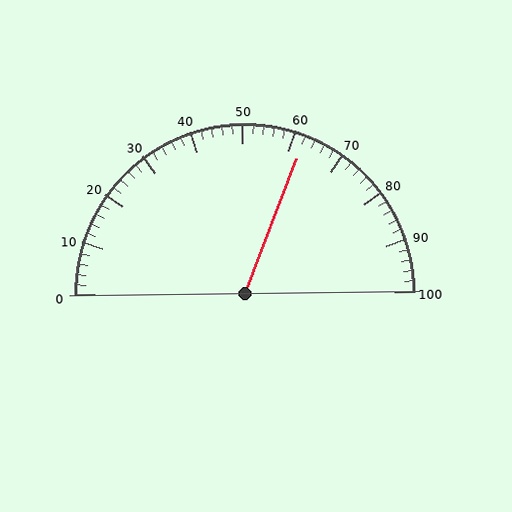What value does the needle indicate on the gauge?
The needle indicates approximately 62.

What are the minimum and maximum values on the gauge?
The gauge ranges from 0 to 100.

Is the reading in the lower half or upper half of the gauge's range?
The reading is in the upper half of the range (0 to 100).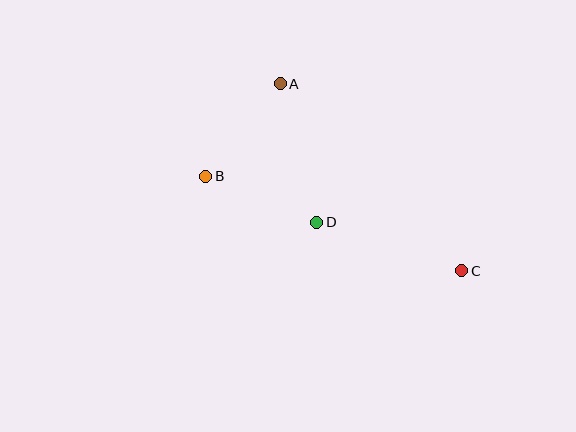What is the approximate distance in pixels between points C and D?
The distance between C and D is approximately 153 pixels.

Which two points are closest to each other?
Points A and B are closest to each other.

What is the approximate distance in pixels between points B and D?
The distance between B and D is approximately 120 pixels.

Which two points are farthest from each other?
Points B and C are farthest from each other.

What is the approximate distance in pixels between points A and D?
The distance between A and D is approximately 143 pixels.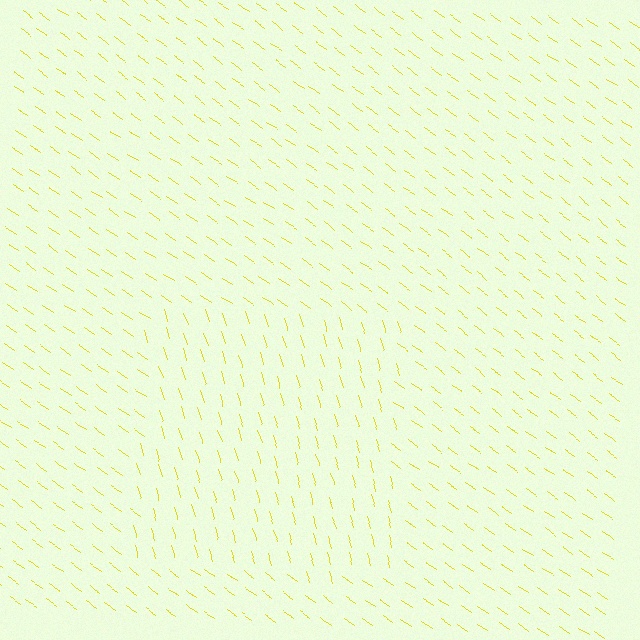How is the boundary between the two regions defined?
The boundary is defined purely by a change in line orientation (approximately 39 degrees difference). All lines are the same color and thickness.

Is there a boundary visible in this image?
Yes, there is a texture boundary formed by a change in line orientation.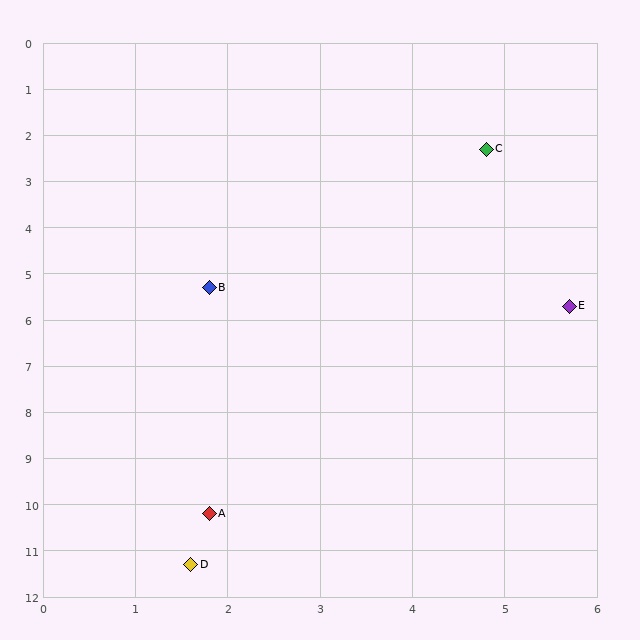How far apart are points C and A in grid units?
Points C and A are about 8.5 grid units apart.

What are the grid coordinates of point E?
Point E is at approximately (5.7, 5.7).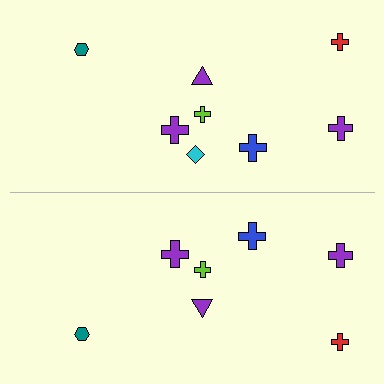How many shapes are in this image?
There are 15 shapes in this image.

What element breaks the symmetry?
A cyan diamond is missing from the bottom side.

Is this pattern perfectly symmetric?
No, the pattern is not perfectly symmetric. A cyan diamond is missing from the bottom side.